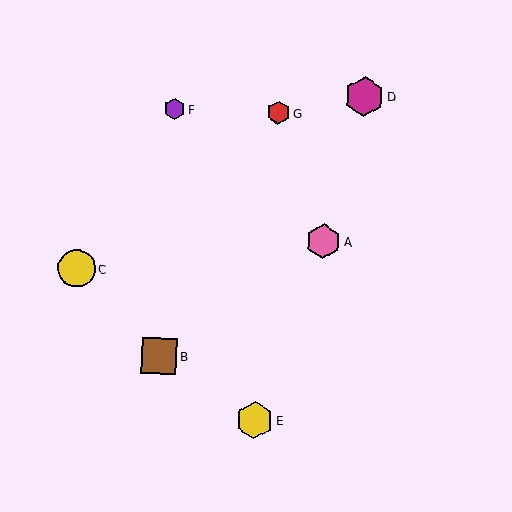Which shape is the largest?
The magenta hexagon (labeled D) is the largest.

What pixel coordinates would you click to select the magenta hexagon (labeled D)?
Click at (364, 96) to select the magenta hexagon D.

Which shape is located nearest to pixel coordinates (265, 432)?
The yellow hexagon (labeled E) at (254, 420) is nearest to that location.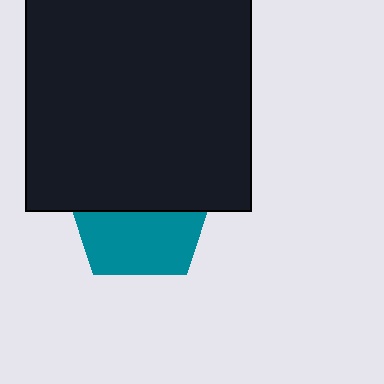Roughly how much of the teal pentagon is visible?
About half of it is visible (roughly 48%).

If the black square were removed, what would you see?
You would see the complete teal pentagon.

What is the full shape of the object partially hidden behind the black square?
The partially hidden object is a teal pentagon.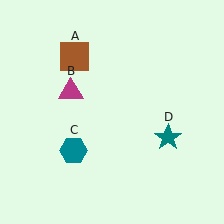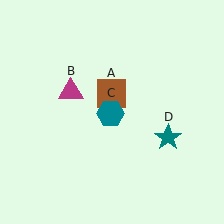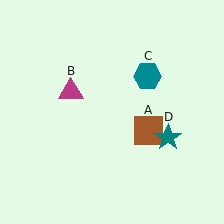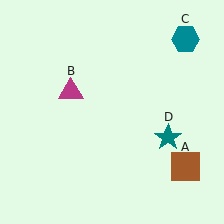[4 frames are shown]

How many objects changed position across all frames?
2 objects changed position: brown square (object A), teal hexagon (object C).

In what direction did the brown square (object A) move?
The brown square (object A) moved down and to the right.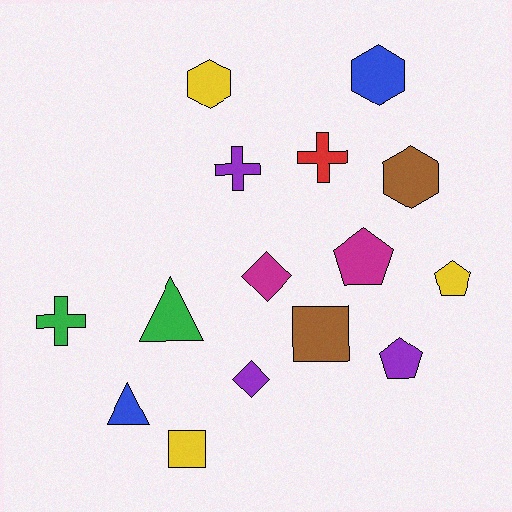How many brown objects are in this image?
There are 2 brown objects.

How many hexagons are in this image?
There are 3 hexagons.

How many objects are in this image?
There are 15 objects.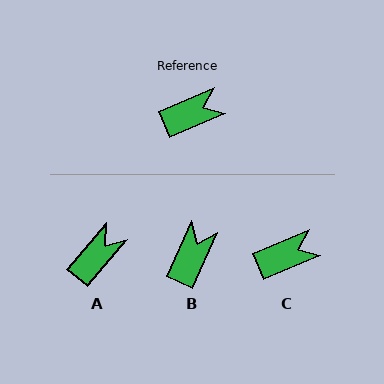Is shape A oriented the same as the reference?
No, it is off by about 27 degrees.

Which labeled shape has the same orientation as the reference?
C.